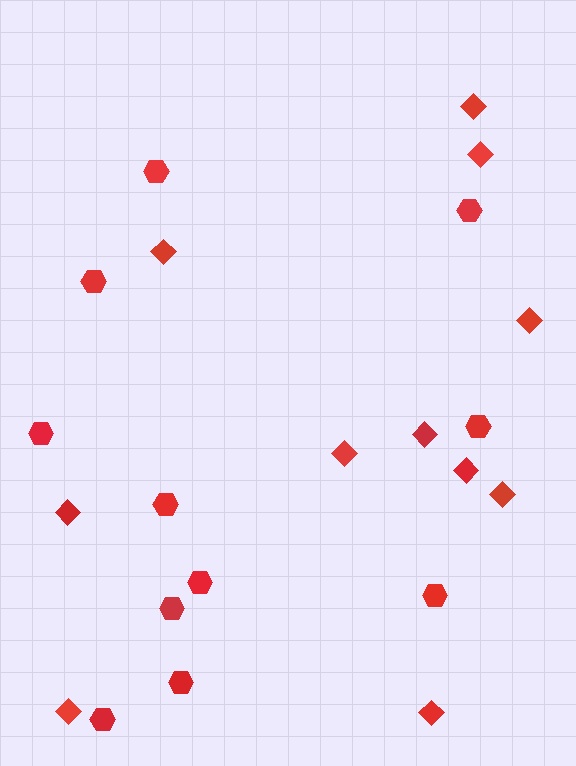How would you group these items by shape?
There are 2 groups: one group of hexagons (11) and one group of diamonds (11).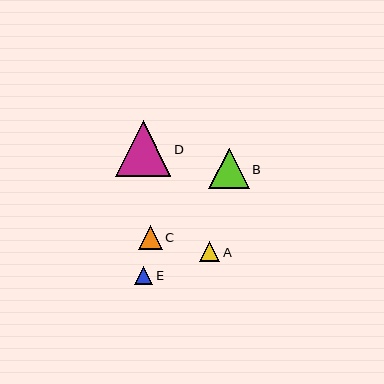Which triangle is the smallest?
Triangle E is the smallest with a size of approximately 18 pixels.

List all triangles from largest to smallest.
From largest to smallest: D, B, C, A, E.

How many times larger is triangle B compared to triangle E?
Triangle B is approximately 2.3 times the size of triangle E.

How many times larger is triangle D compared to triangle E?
Triangle D is approximately 3.1 times the size of triangle E.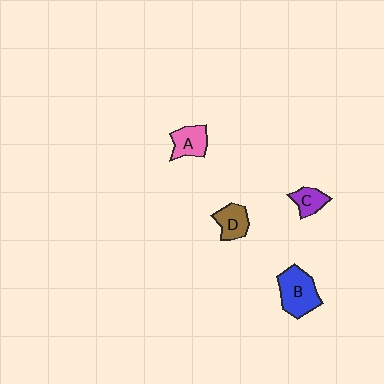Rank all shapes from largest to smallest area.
From largest to smallest: B (blue), A (pink), D (brown), C (purple).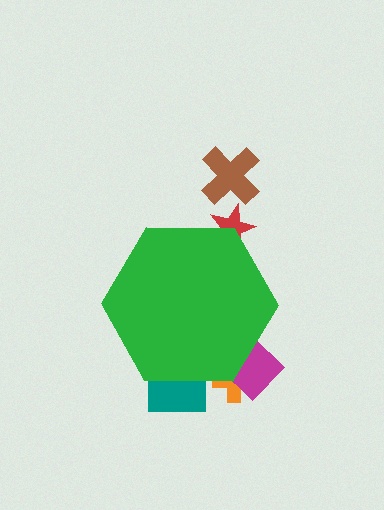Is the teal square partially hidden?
Yes, the teal square is partially hidden behind the green hexagon.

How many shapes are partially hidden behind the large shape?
4 shapes are partially hidden.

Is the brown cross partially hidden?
No, the brown cross is fully visible.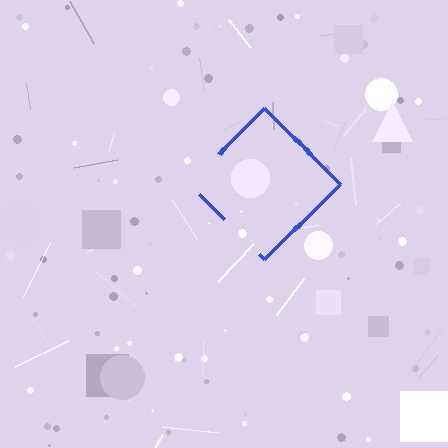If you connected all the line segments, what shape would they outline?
They would outline a diamond.